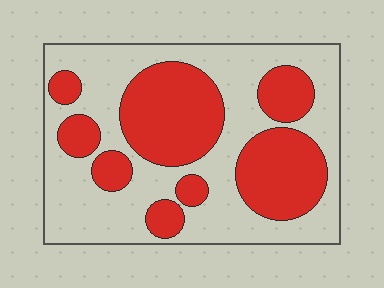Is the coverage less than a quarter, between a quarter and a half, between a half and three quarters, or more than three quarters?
Between a quarter and a half.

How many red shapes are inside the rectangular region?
8.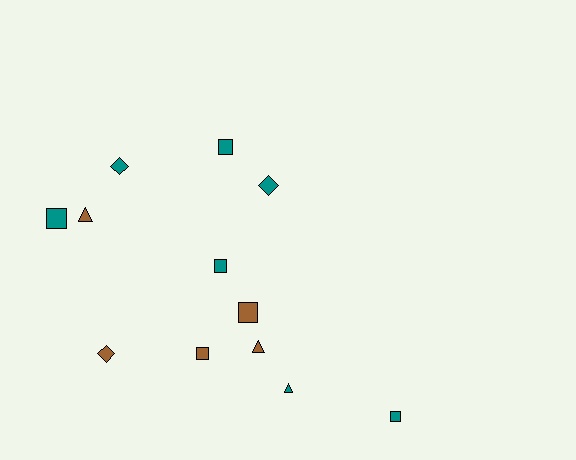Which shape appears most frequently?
Square, with 6 objects.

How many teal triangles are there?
There is 1 teal triangle.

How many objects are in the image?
There are 12 objects.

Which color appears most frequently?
Teal, with 7 objects.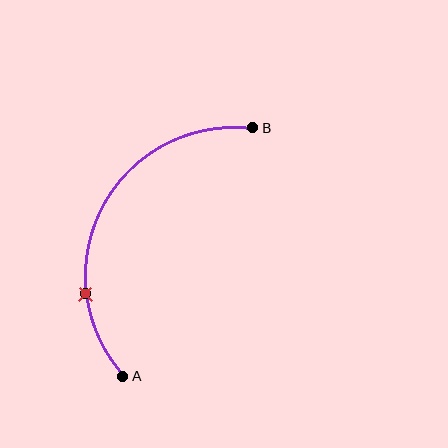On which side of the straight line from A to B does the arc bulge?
The arc bulges to the left of the straight line connecting A and B.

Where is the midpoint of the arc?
The arc midpoint is the point on the curve farthest from the straight line joining A and B. It sits to the left of that line.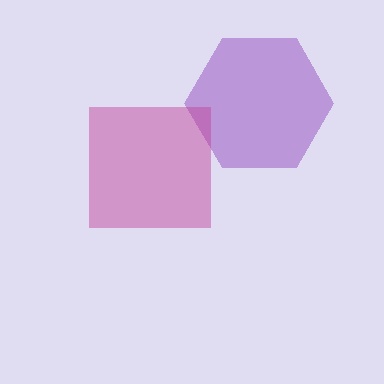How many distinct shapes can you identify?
There are 2 distinct shapes: a purple hexagon, a magenta square.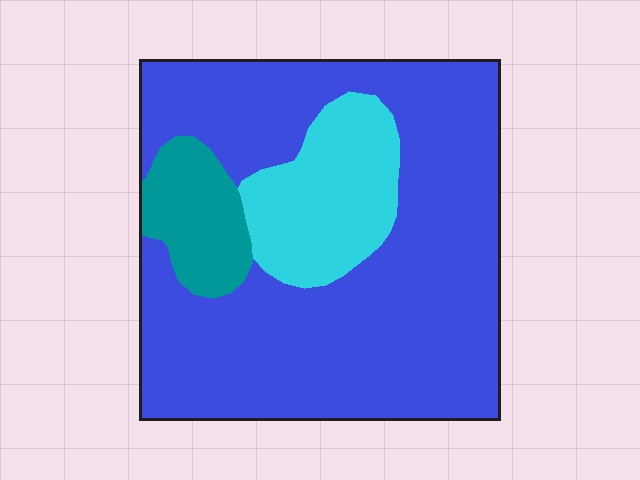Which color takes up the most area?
Blue, at roughly 75%.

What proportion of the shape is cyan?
Cyan covers roughly 15% of the shape.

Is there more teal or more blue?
Blue.